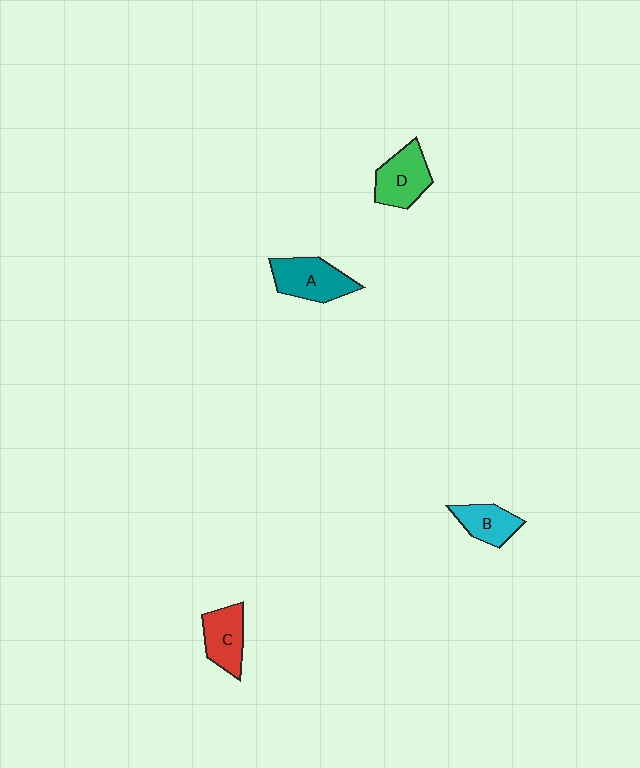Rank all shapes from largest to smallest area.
From largest to smallest: A (teal), D (green), C (red), B (cyan).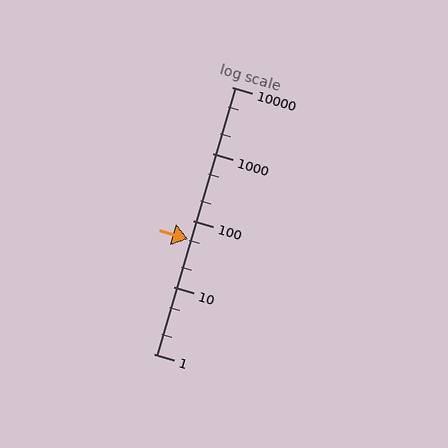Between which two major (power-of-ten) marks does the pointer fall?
The pointer is between 10 and 100.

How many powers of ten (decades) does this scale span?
The scale spans 4 decades, from 1 to 10000.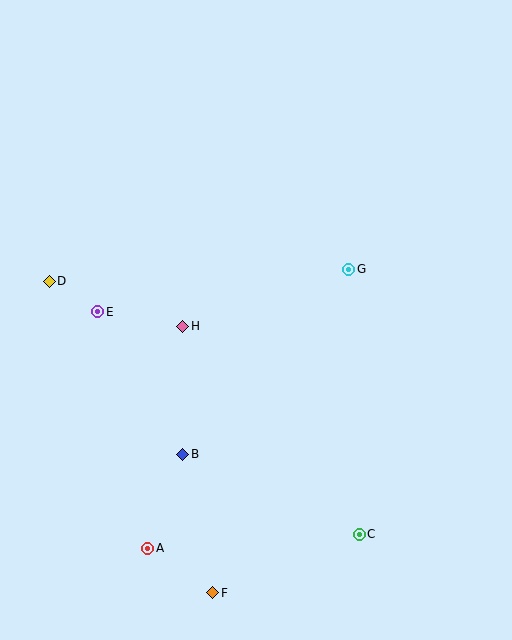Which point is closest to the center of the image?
Point H at (183, 326) is closest to the center.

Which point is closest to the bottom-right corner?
Point C is closest to the bottom-right corner.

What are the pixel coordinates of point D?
Point D is at (49, 282).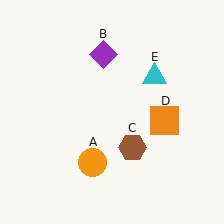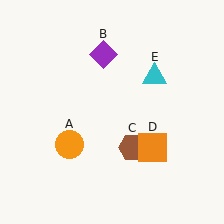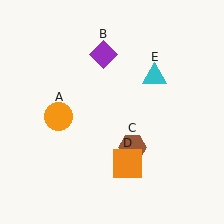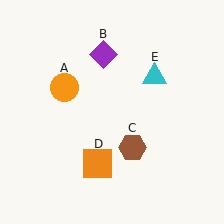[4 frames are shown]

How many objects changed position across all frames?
2 objects changed position: orange circle (object A), orange square (object D).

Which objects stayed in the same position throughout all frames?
Purple diamond (object B) and brown hexagon (object C) and cyan triangle (object E) remained stationary.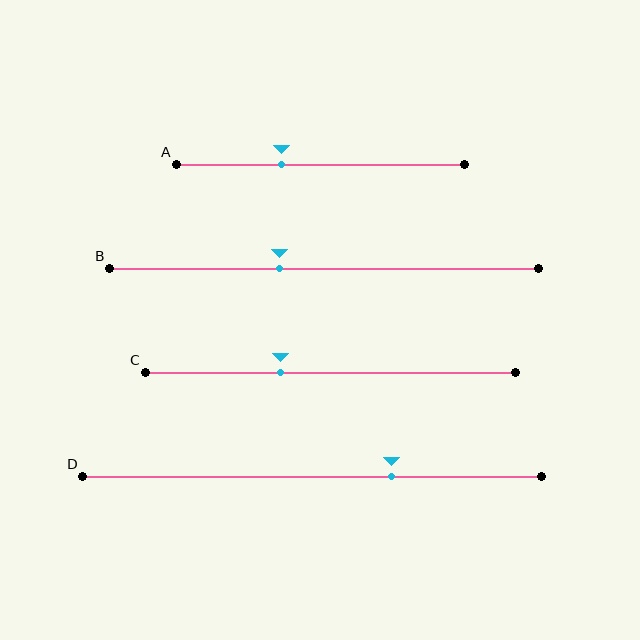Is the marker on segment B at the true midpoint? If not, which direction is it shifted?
No, the marker on segment B is shifted to the left by about 10% of the segment length.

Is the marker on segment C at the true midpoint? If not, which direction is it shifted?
No, the marker on segment C is shifted to the left by about 13% of the segment length.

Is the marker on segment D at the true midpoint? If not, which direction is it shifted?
No, the marker on segment D is shifted to the right by about 17% of the segment length.